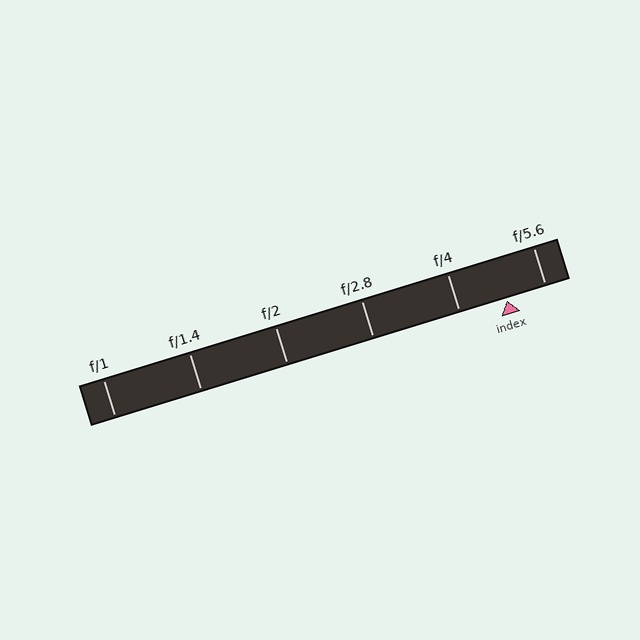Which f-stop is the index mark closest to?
The index mark is closest to f/5.6.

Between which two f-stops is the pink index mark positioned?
The index mark is between f/4 and f/5.6.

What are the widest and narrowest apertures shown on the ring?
The widest aperture shown is f/1 and the narrowest is f/5.6.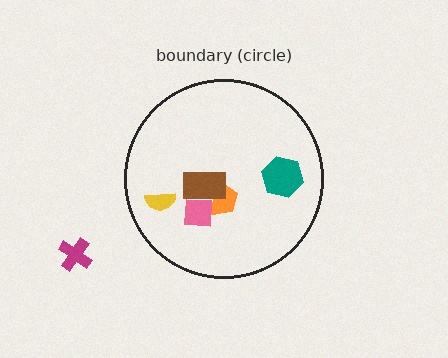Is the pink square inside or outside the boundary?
Inside.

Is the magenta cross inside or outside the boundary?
Outside.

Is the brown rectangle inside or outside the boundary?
Inside.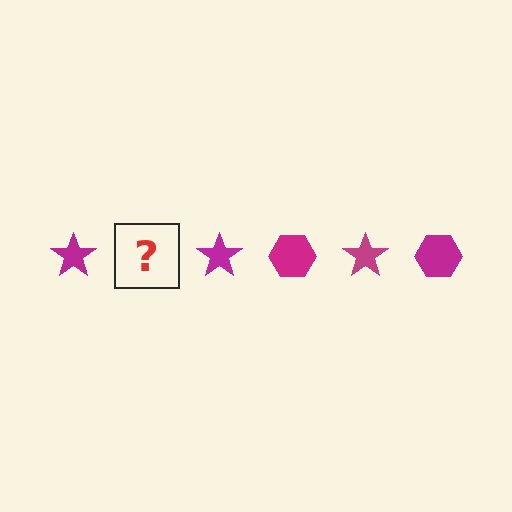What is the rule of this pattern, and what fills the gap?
The rule is that the pattern cycles through star, hexagon shapes in magenta. The gap should be filled with a magenta hexagon.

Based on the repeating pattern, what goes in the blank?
The blank should be a magenta hexagon.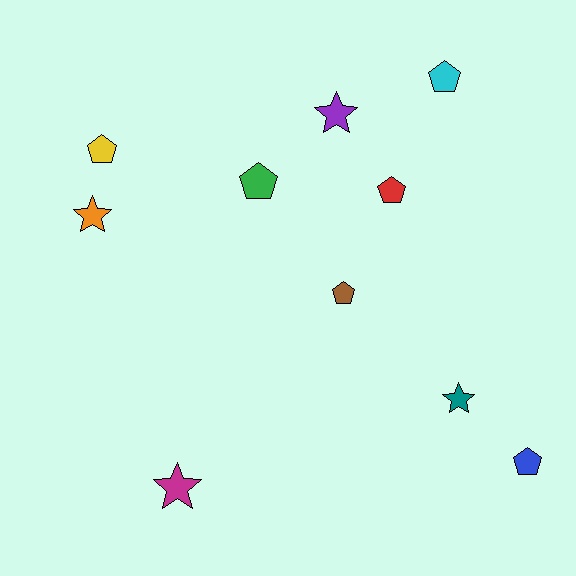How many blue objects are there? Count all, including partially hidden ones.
There is 1 blue object.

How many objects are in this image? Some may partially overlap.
There are 10 objects.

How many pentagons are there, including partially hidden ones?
There are 6 pentagons.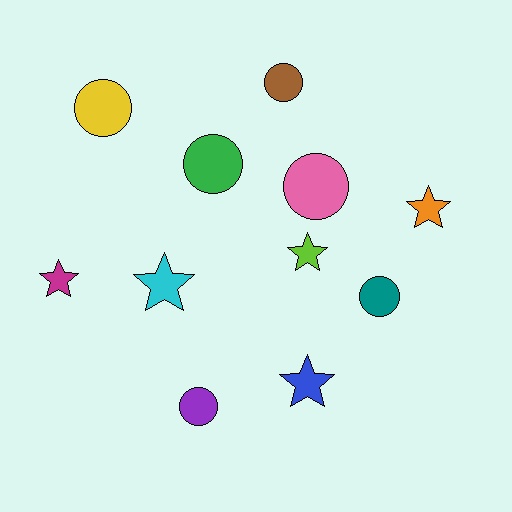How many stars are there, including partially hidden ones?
There are 5 stars.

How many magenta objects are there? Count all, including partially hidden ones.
There is 1 magenta object.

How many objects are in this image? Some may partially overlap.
There are 11 objects.